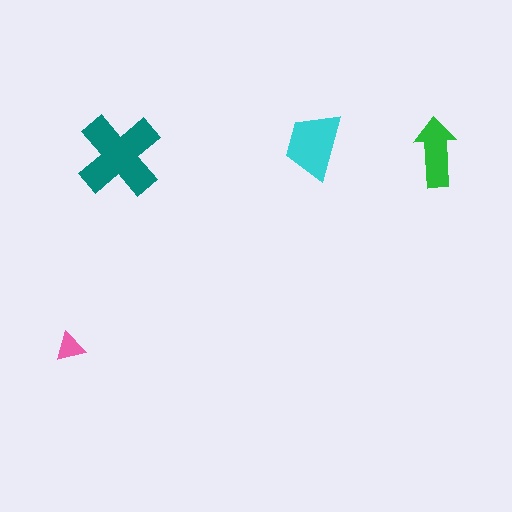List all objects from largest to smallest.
The teal cross, the cyan trapezoid, the green arrow, the pink triangle.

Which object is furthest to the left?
The pink triangle is leftmost.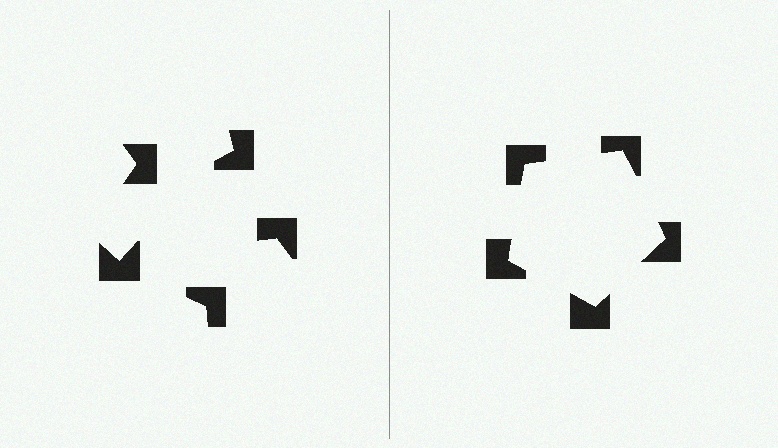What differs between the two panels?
The notched squares are positioned identically on both sides; only the wedge orientations differ. On the right they align to a pentagon; on the left they are misaligned.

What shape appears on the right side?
An illusory pentagon.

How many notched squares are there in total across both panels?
10 — 5 on each side.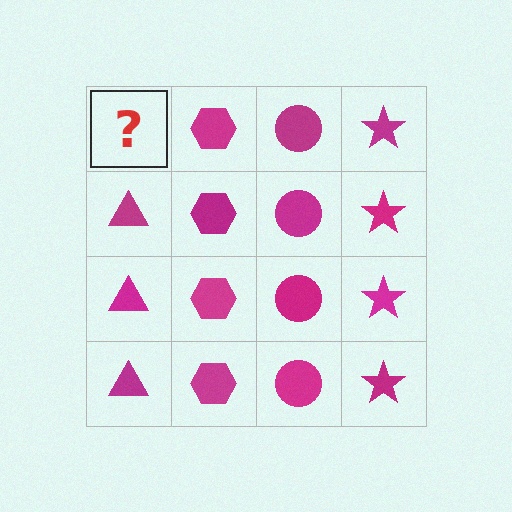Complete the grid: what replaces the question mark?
The question mark should be replaced with a magenta triangle.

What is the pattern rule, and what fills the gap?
The rule is that each column has a consistent shape. The gap should be filled with a magenta triangle.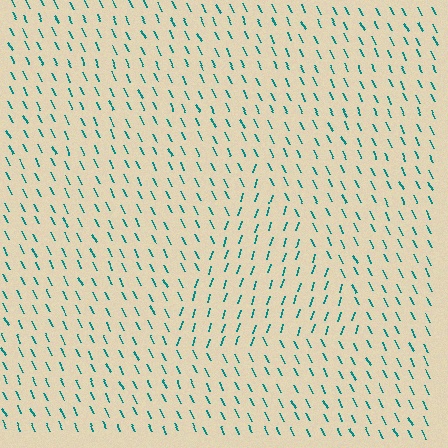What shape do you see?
I see a triangle.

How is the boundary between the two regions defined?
The boundary is defined purely by a change in line orientation (approximately 45 degrees difference). All lines are the same color and thickness.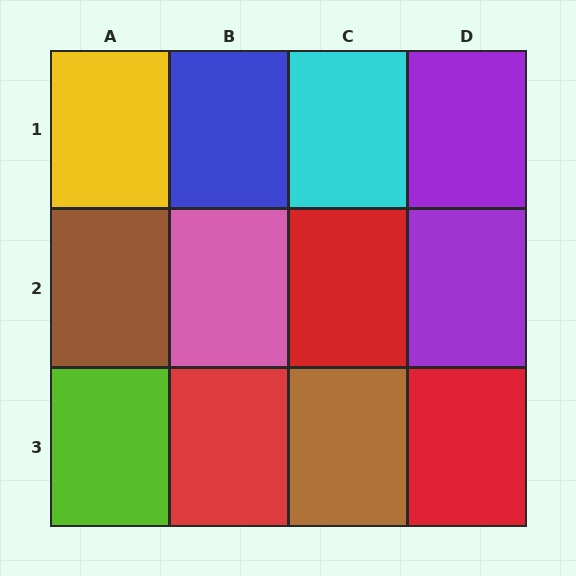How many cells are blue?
1 cell is blue.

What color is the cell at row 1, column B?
Blue.